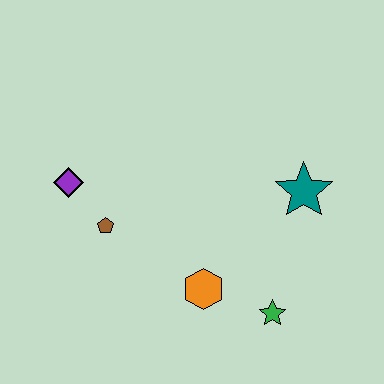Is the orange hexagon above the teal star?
No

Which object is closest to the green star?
The orange hexagon is closest to the green star.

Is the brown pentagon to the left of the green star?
Yes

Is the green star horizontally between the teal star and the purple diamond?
Yes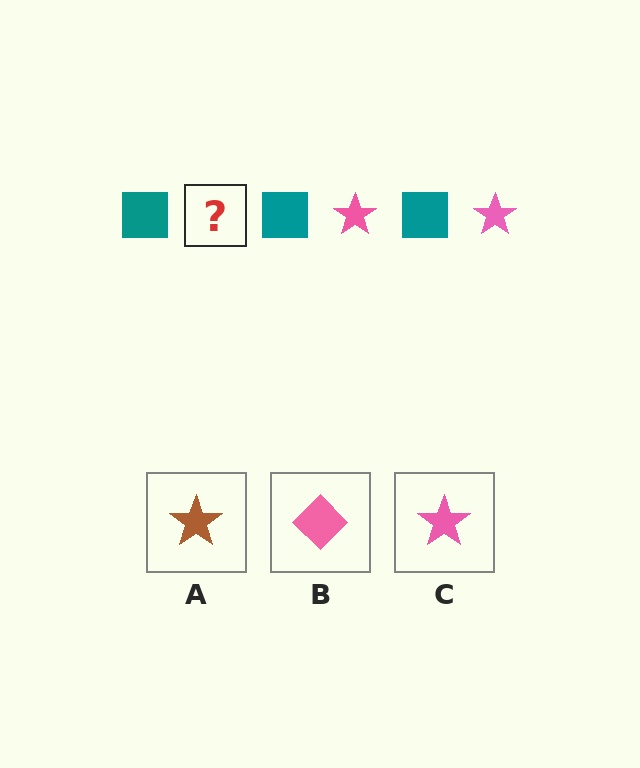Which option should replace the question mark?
Option C.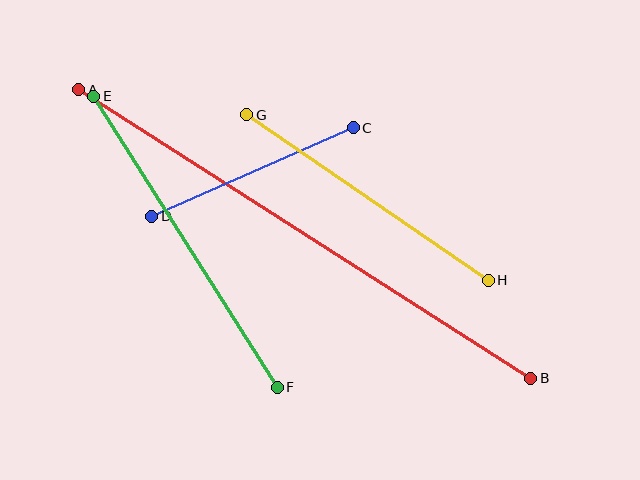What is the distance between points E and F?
The distance is approximately 344 pixels.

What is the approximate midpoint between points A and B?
The midpoint is at approximately (305, 234) pixels.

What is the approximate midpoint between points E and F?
The midpoint is at approximately (185, 242) pixels.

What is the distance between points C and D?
The distance is approximately 220 pixels.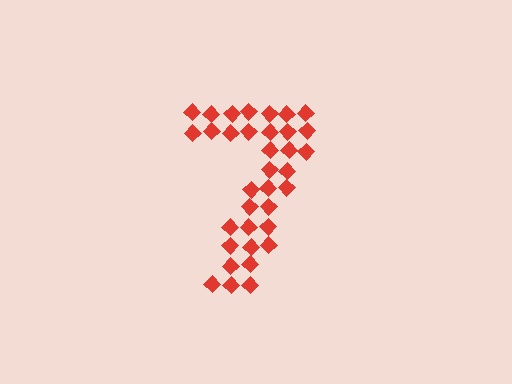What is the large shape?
The large shape is the digit 7.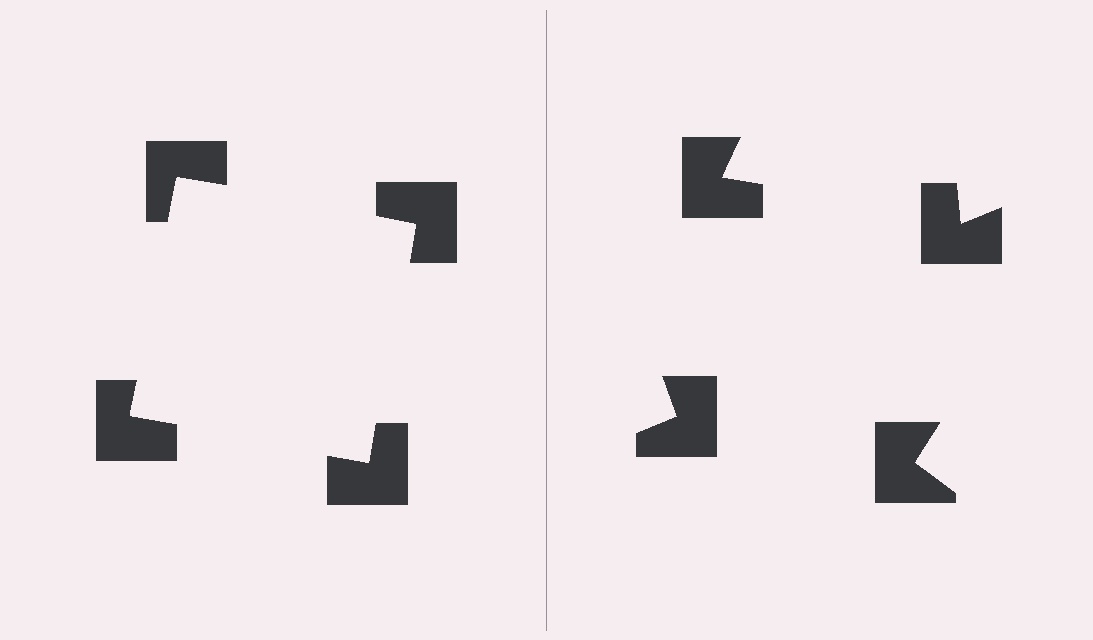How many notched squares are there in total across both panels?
8 — 4 on each side.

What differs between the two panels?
The notched squares are positioned identically on both sides; only the wedge orientations differ. On the left they align to a square; on the right they are misaligned.